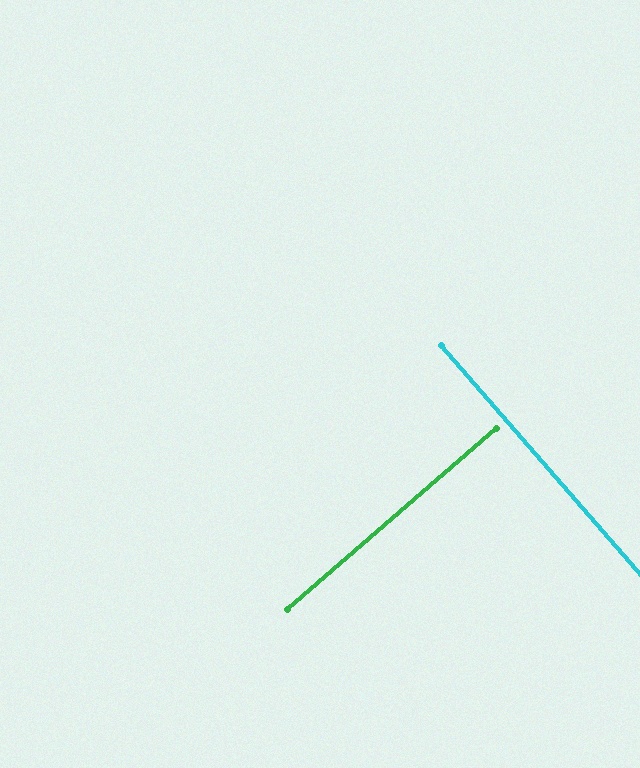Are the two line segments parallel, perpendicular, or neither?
Perpendicular — they meet at approximately 90°.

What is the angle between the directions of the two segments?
Approximately 90 degrees.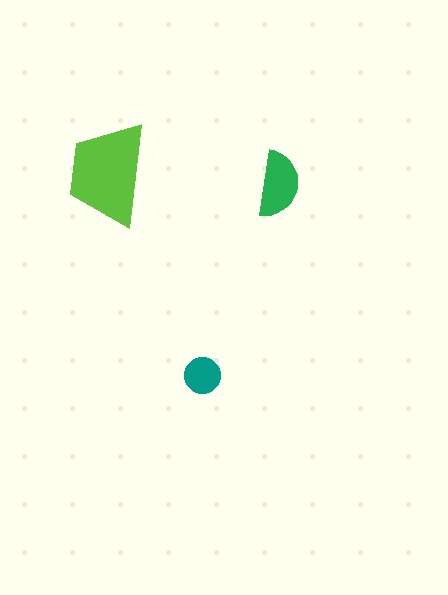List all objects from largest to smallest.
The lime trapezoid, the green semicircle, the teal circle.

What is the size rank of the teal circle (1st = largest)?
3rd.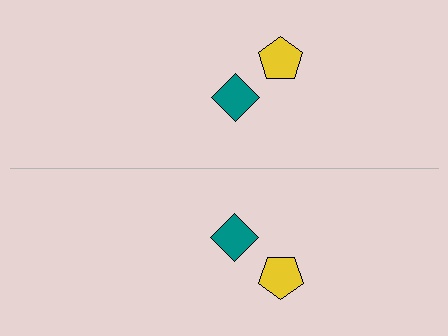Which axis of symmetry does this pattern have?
The pattern has a horizontal axis of symmetry running through the center of the image.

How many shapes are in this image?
There are 4 shapes in this image.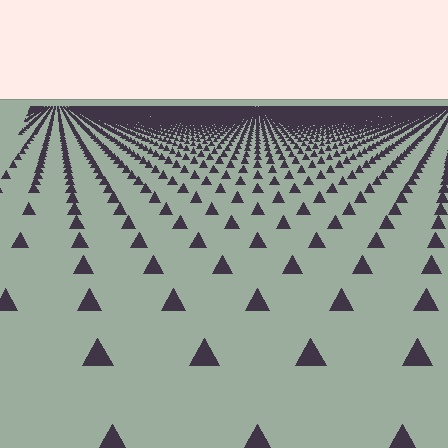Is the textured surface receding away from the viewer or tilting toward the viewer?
The surface is receding away from the viewer. Texture elements get smaller and denser toward the top.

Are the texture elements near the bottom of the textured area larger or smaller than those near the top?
Larger. Near the bottom, elements are closer to the viewer and appear at a bigger on-screen size.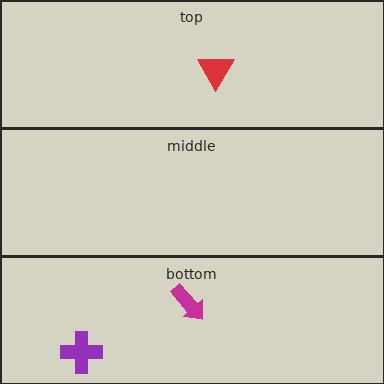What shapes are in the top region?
The red triangle.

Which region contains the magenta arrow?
The bottom region.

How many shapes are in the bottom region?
2.